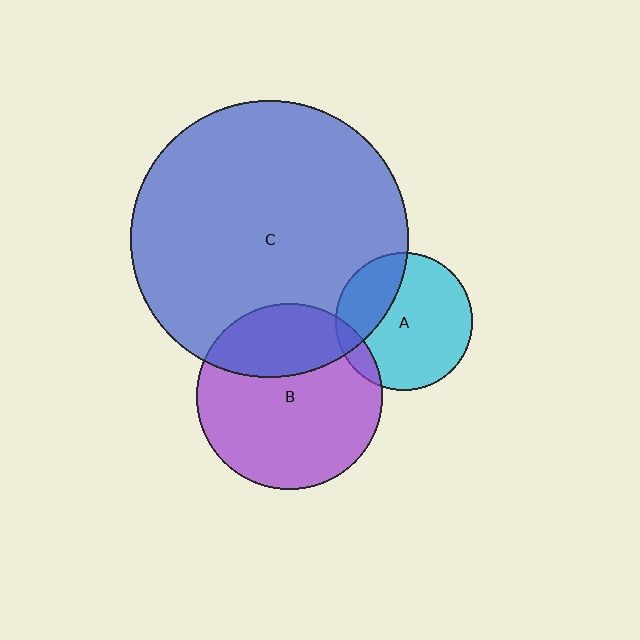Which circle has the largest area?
Circle C (blue).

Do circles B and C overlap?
Yes.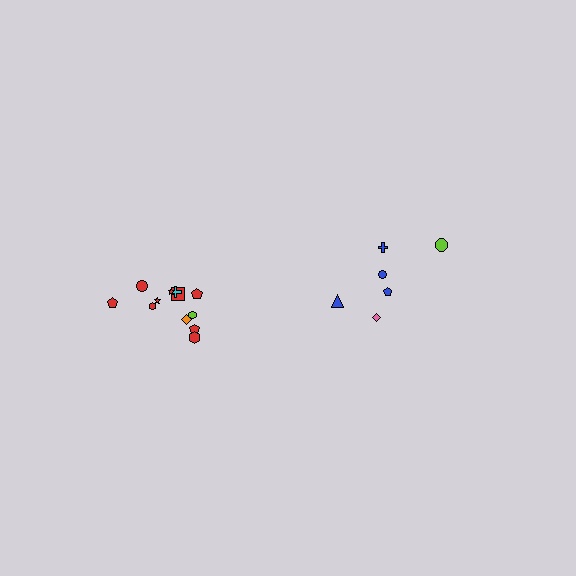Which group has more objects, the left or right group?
The left group.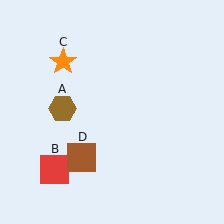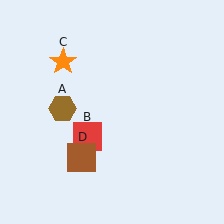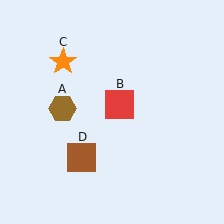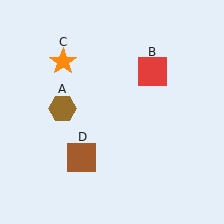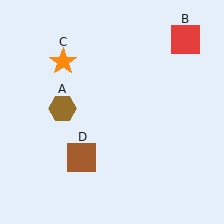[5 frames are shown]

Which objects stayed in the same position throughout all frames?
Brown hexagon (object A) and orange star (object C) and brown square (object D) remained stationary.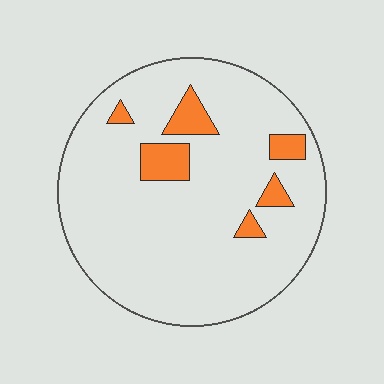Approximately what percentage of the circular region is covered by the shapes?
Approximately 10%.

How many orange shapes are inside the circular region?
6.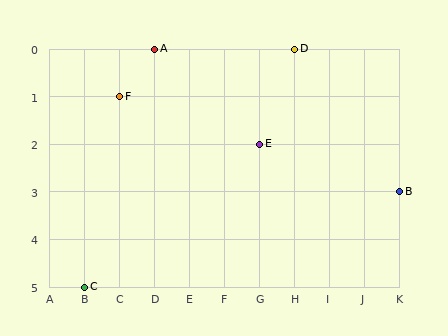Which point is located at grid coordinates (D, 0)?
Point A is at (D, 0).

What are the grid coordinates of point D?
Point D is at grid coordinates (H, 0).